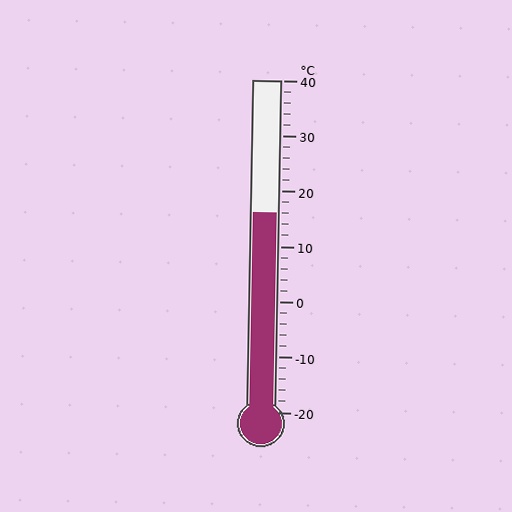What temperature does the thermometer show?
The thermometer shows approximately 16°C.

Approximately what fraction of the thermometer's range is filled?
The thermometer is filled to approximately 60% of its range.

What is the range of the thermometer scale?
The thermometer scale ranges from -20°C to 40°C.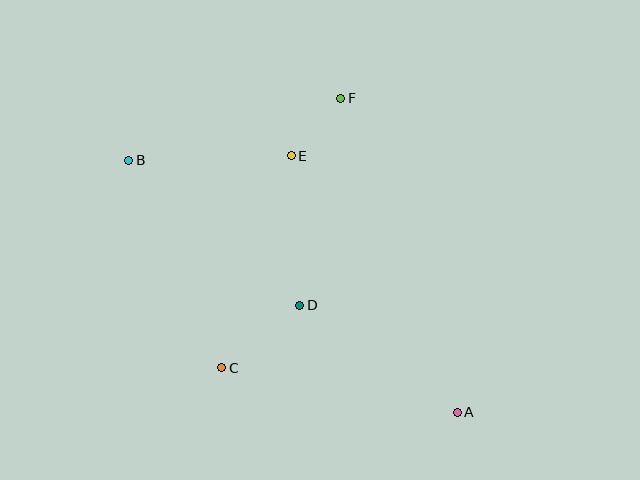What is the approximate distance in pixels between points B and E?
The distance between B and E is approximately 163 pixels.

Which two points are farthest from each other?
Points A and B are farthest from each other.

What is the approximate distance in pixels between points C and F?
The distance between C and F is approximately 294 pixels.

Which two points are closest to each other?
Points E and F are closest to each other.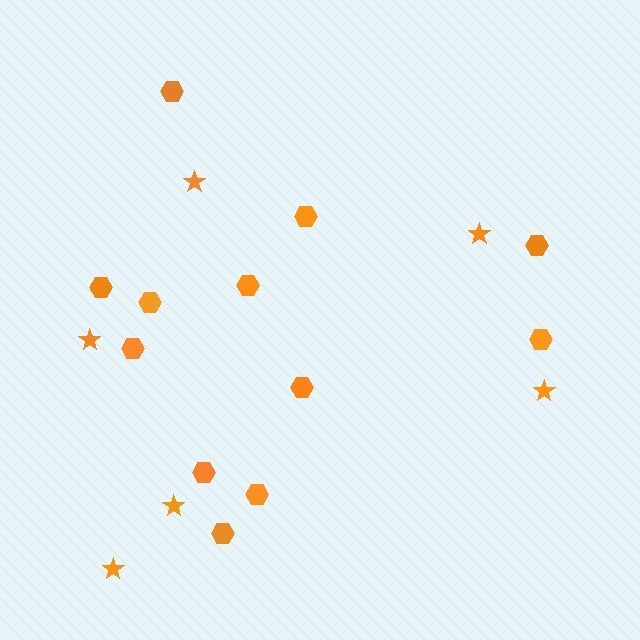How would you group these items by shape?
There are 2 groups: one group of hexagons (12) and one group of stars (6).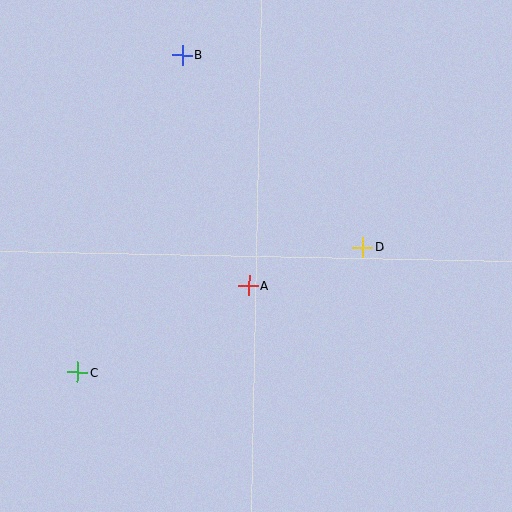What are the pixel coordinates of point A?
Point A is at (249, 286).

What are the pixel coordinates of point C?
Point C is at (77, 372).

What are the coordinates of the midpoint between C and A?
The midpoint between C and A is at (163, 329).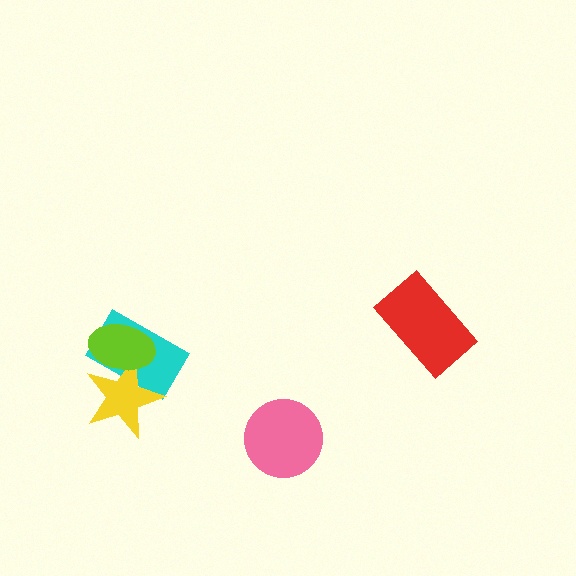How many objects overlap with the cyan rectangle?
2 objects overlap with the cyan rectangle.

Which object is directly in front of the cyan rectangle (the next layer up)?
The yellow star is directly in front of the cyan rectangle.